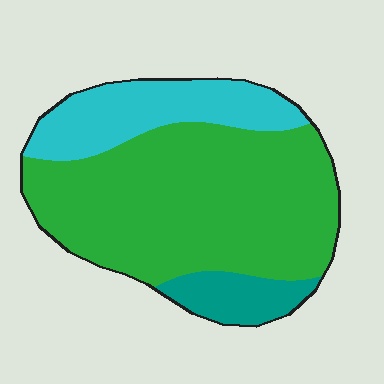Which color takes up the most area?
Green, at roughly 65%.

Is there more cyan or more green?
Green.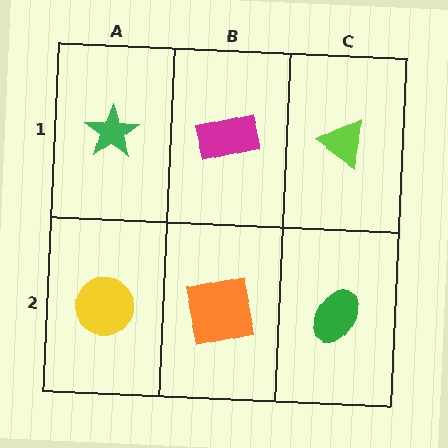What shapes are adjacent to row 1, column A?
A yellow circle (row 2, column A), a magenta rectangle (row 1, column B).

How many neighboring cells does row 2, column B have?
3.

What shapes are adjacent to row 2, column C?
A lime triangle (row 1, column C), an orange square (row 2, column B).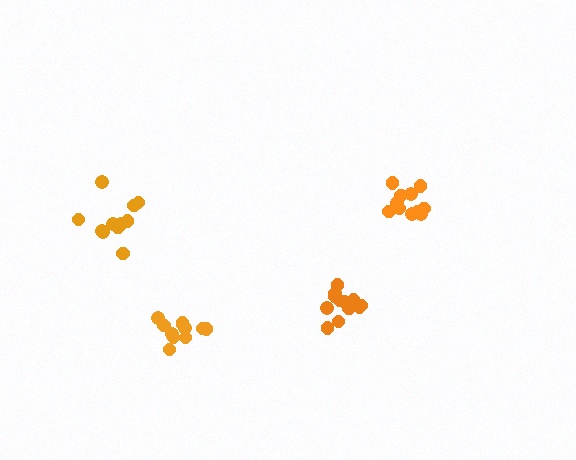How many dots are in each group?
Group 1: 13 dots, Group 2: 11 dots, Group 3: 12 dots, Group 4: 11 dots (47 total).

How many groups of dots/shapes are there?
There are 4 groups.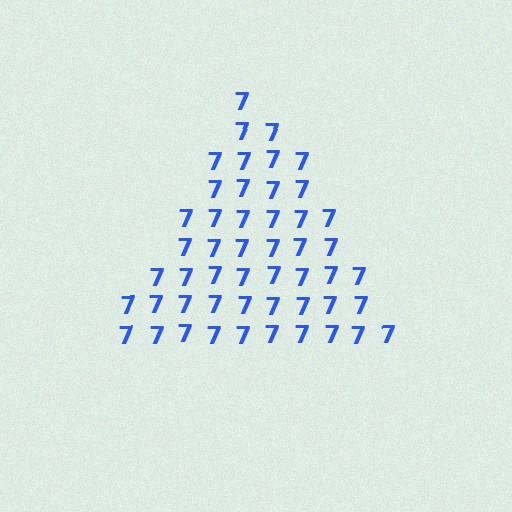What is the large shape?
The large shape is a triangle.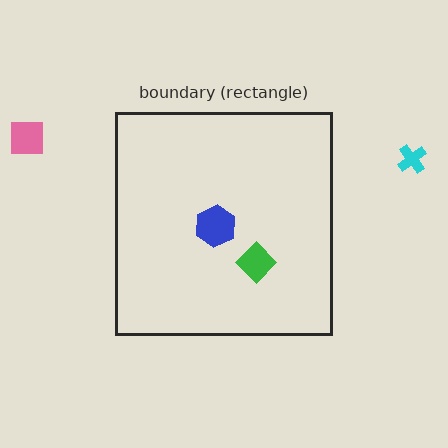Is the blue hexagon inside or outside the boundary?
Inside.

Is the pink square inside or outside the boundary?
Outside.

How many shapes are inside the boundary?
2 inside, 2 outside.